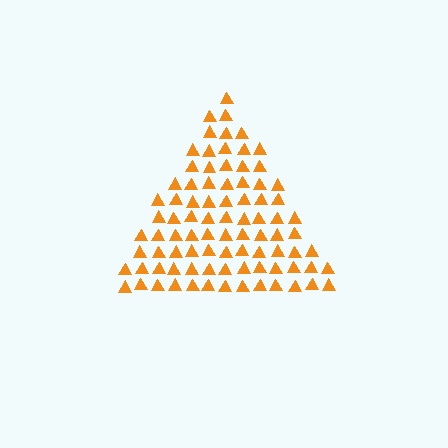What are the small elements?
The small elements are triangles.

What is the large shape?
The large shape is a triangle.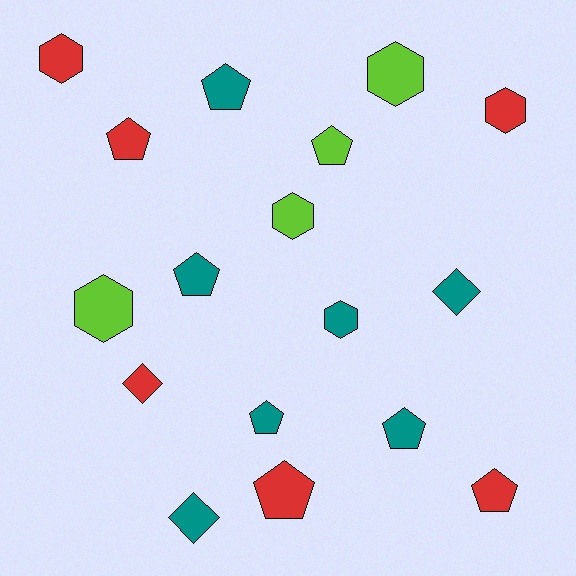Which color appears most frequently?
Teal, with 7 objects.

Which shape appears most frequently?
Pentagon, with 8 objects.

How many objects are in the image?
There are 17 objects.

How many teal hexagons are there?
There is 1 teal hexagon.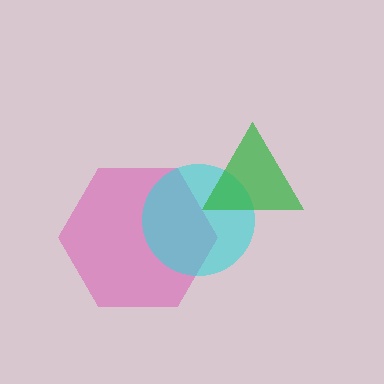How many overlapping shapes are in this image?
There are 3 overlapping shapes in the image.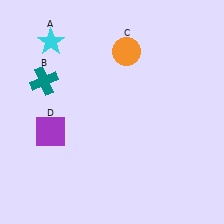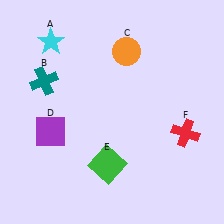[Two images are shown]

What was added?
A green square (E), a red cross (F) were added in Image 2.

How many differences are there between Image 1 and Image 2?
There are 2 differences between the two images.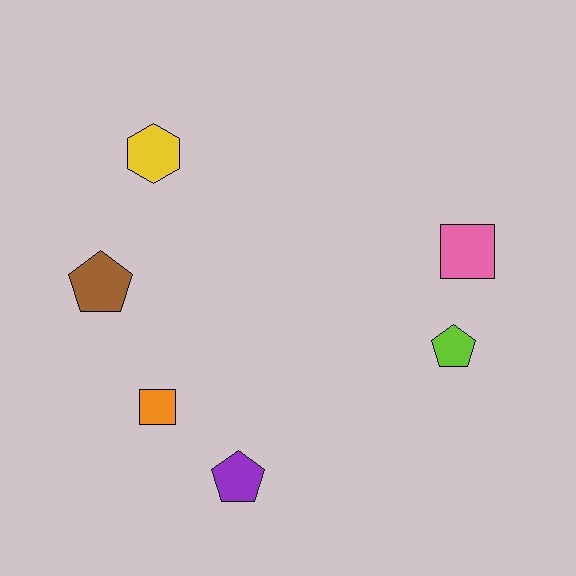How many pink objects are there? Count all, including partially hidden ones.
There is 1 pink object.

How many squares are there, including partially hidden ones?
There are 2 squares.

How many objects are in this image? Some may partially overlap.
There are 6 objects.